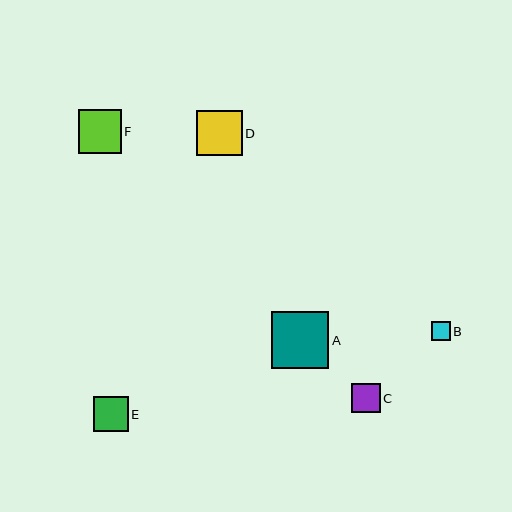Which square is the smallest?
Square B is the smallest with a size of approximately 19 pixels.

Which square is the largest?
Square A is the largest with a size of approximately 57 pixels.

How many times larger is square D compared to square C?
Square D is approximately 1.6 times the size of square C.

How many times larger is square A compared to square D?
Square A is approximately 1.3 times the size of square D.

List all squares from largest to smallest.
From largest to smallest: A, D, F, E, C, B.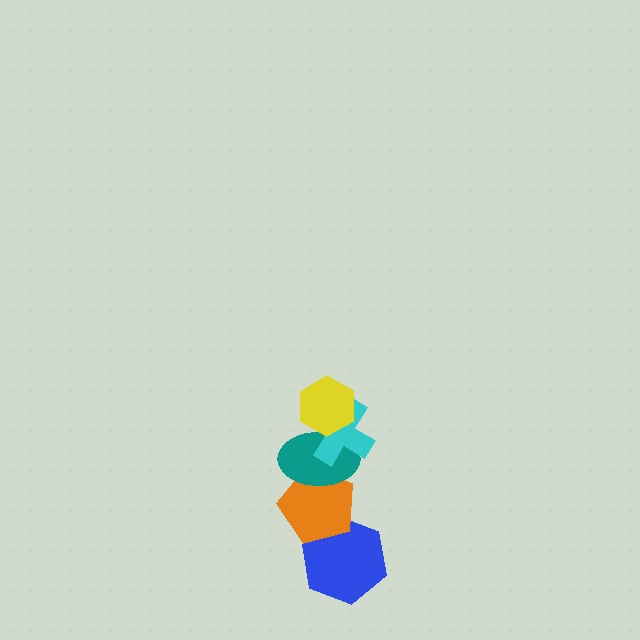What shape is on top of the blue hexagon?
The orange pentagon is on top of the blue hexagon.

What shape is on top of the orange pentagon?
The teal ellipse is on top of the orange pentagon.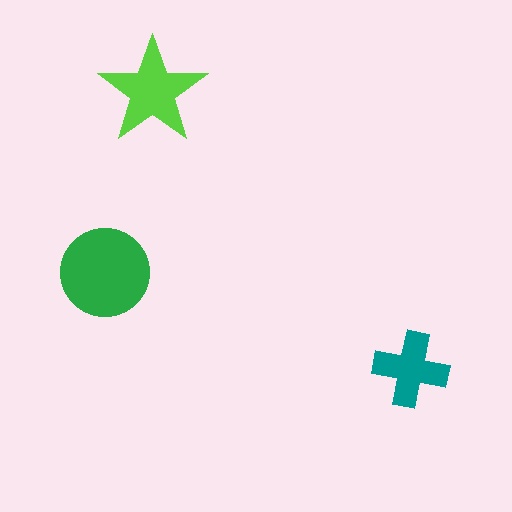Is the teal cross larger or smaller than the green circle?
Smaller.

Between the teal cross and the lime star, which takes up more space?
The lime star.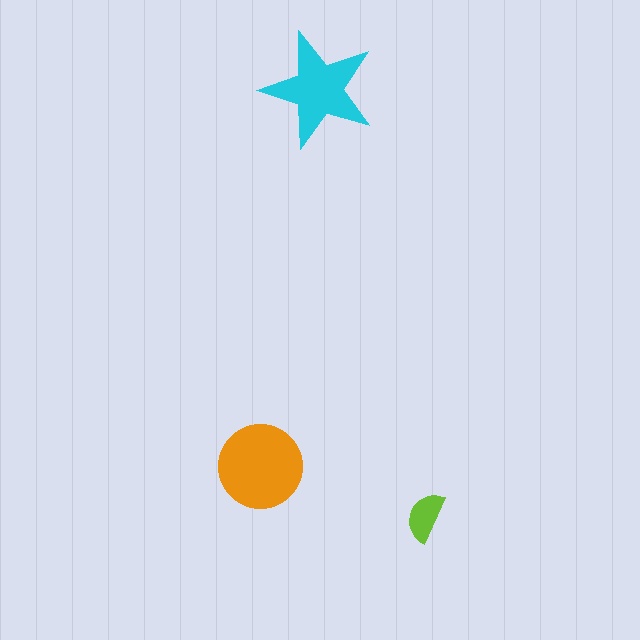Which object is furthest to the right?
The lime semicircle is rightmost.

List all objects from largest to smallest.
The orange circle, the cyan star, the lime semicircle.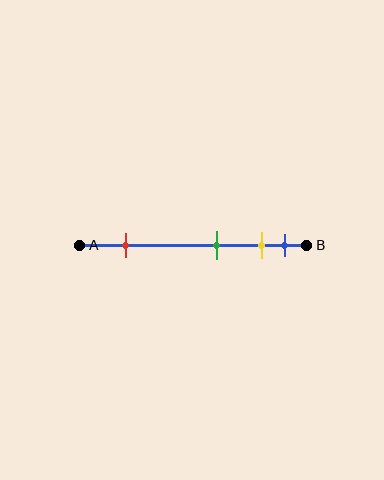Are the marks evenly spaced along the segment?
No, the marks are not evenly spaced.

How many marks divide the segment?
There are 4 marks dividing the segment.